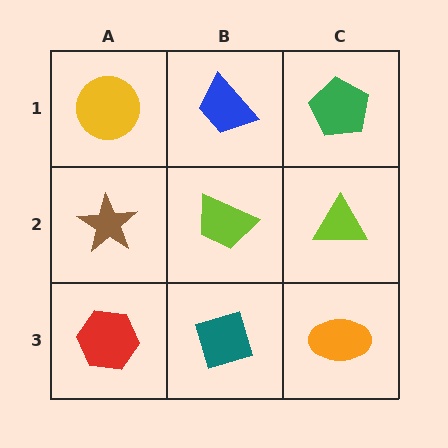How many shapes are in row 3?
3 shapes.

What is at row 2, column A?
A brown star.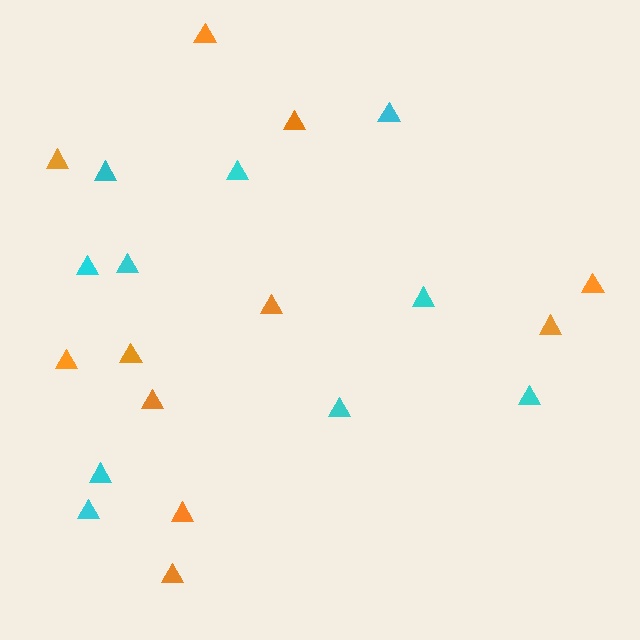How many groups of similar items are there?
There are 2 groups: one group of cyan triangles (10) and one group of orange triangles (11).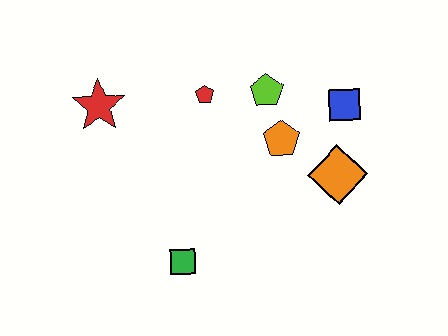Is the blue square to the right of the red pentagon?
Yes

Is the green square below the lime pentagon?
Yes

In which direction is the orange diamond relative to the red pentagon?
The orange diamond is to the right of the red pentagon.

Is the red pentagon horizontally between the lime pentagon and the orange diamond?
No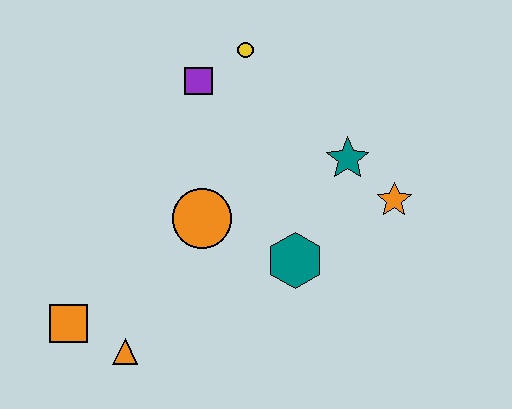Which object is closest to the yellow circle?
The purple square is closest to the yellow circle.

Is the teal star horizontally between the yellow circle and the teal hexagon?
No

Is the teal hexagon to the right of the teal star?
No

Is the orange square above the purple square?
No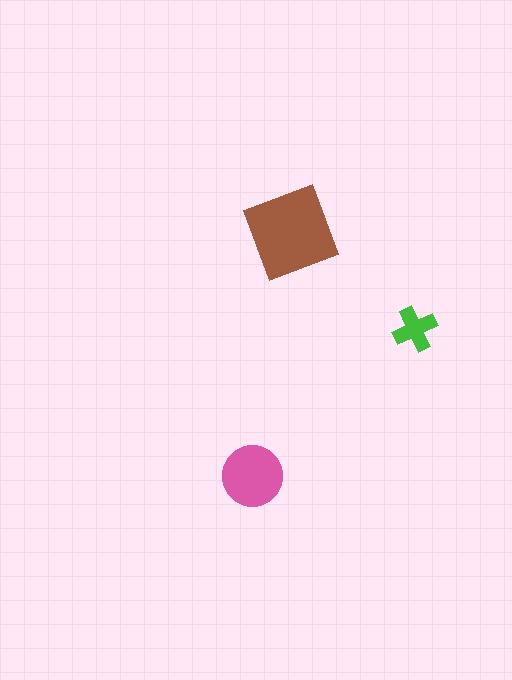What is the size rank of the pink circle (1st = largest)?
2nd.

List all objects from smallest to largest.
The green cross, the pink circle, the brown square.